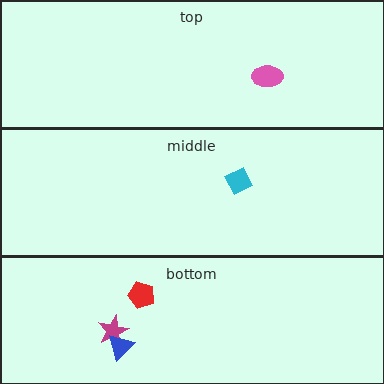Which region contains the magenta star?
The bottom region.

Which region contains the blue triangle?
The bottom region.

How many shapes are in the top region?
1.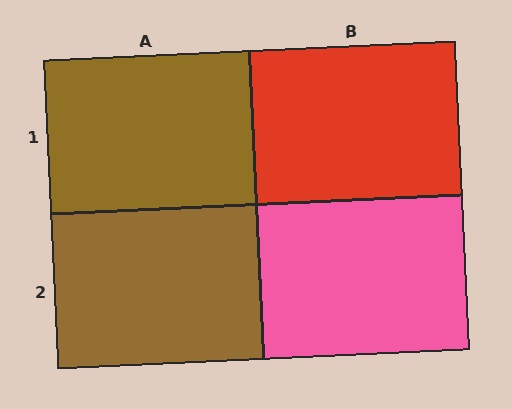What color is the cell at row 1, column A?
Brown.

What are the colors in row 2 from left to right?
Brown, pink.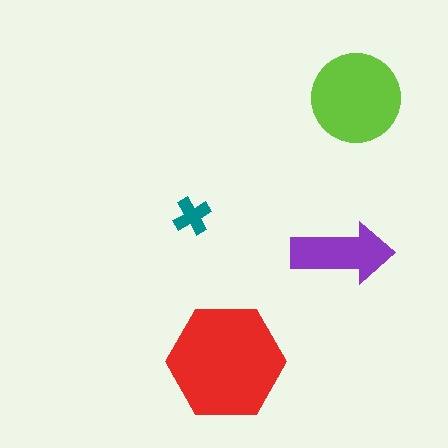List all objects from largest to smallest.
The red hexagon, the lime circle, the purple arrow, the teal cross.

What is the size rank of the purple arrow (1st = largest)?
3rd.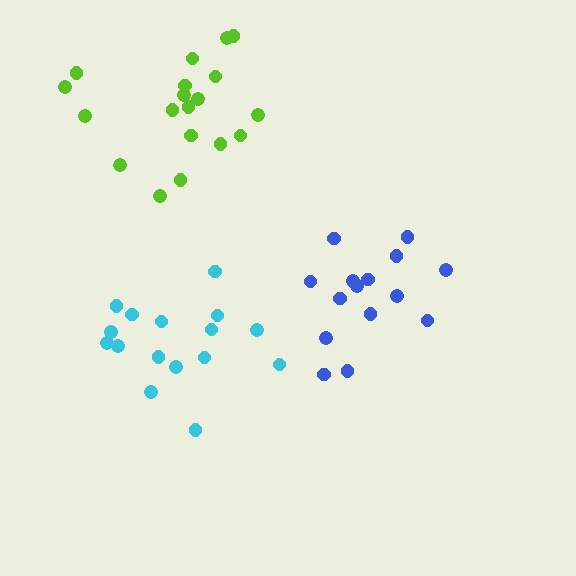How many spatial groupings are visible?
There are 3 spatial groupings.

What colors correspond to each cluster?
The clusters are colored: blue, cyan, lime.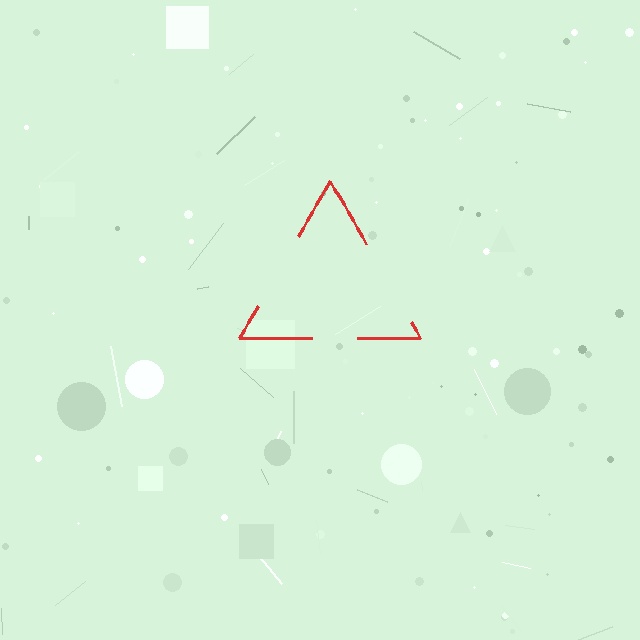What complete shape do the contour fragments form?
The contour fragments form a triangle.